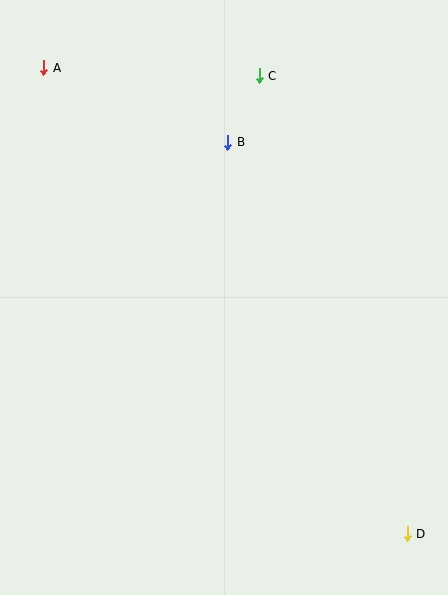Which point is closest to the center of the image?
Point B at (228, 142) is closest to the center.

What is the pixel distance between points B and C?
The distance between B and C is 74 pixels.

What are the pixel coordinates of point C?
Point C is at (259, 76).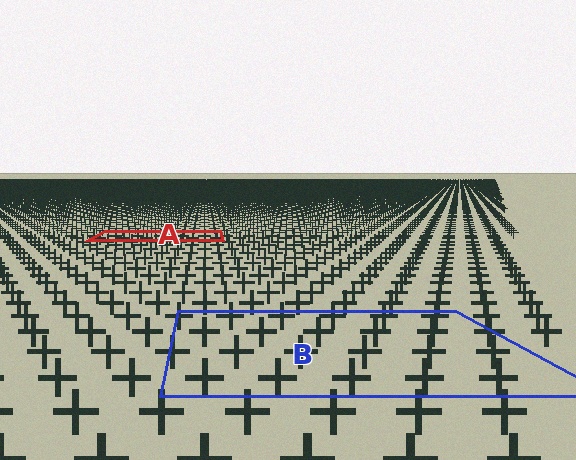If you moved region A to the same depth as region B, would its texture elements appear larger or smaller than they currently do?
They would appear larger. At a closer depth, the same texture elements are projected at a bigger on-screen size.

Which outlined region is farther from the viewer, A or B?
Region A is farther from the viewer — the texture elements inside it appear smaller and more densely packed.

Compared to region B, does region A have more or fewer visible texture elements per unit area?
Region A has more texture elements per unit area — they are packed more densely because it is farther away.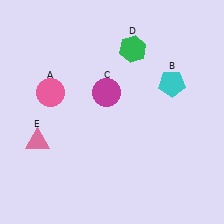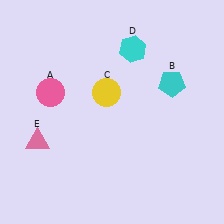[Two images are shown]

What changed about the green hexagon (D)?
In Image 1, D is green. In Image 2, it changed to cyan.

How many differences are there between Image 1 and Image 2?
There are 2 differences between the two images.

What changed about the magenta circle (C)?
In Image 1, C is magenta. In Image 2, it changed to yellow.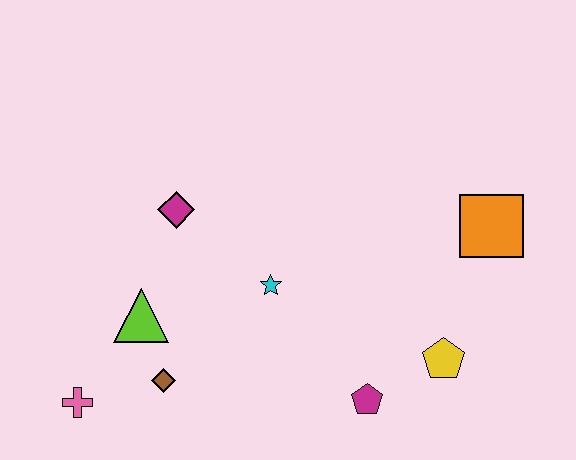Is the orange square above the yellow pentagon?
Yes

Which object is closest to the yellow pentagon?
The magenta pentagon is closest to the yellow pentagon.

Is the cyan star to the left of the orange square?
Yes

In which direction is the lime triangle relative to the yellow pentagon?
The lime triangle is to the left of the yellow pentagon.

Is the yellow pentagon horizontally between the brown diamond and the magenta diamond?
No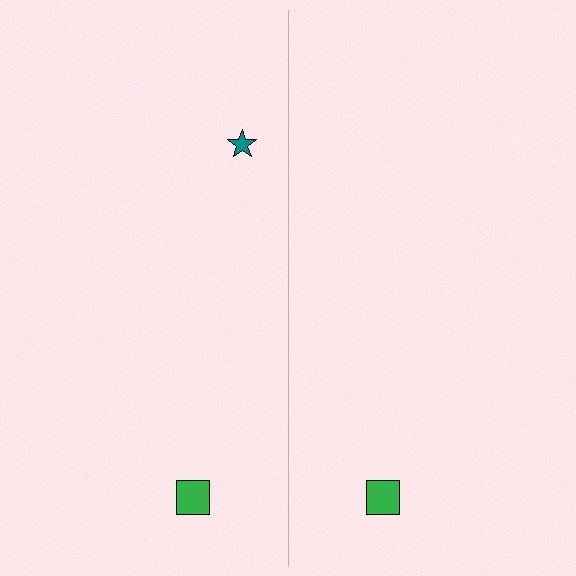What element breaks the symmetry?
A teal star is missing from the right side.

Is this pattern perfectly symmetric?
No, the pattern is not perfectly symmetric. A teal star is missing from the right side.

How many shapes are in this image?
There are 3 shapes in this image.